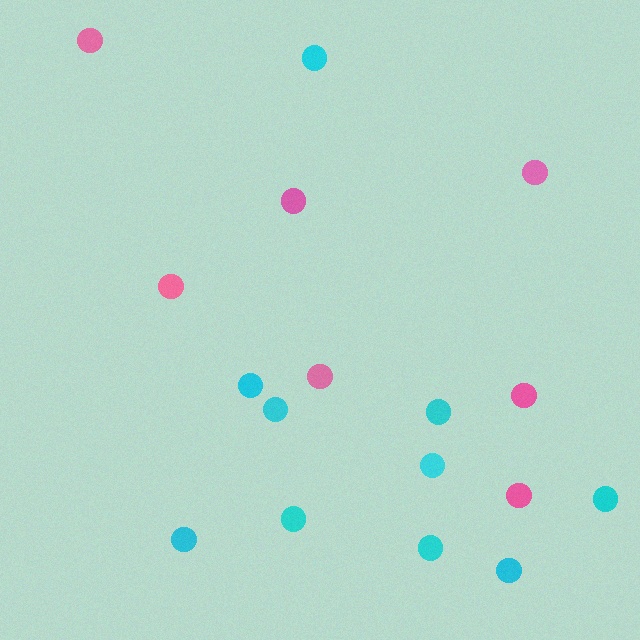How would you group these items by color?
There are 2 groups: one group of cyan circles (10) and one group of pink circles (7).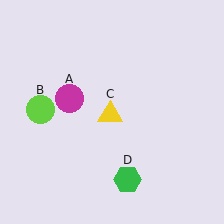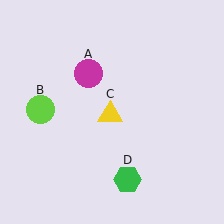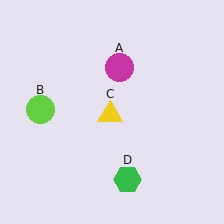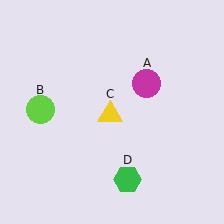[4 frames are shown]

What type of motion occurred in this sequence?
The magenta circle (object A) rotated clockwise around the center of the scene.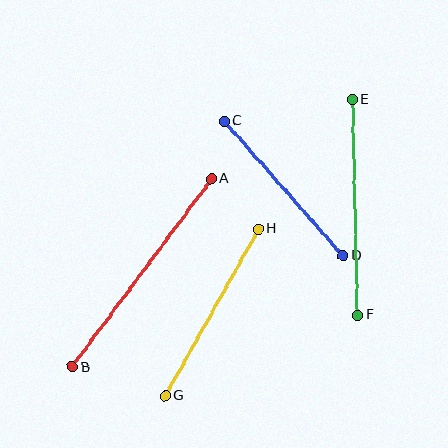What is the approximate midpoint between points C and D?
The midpoint is at approximately (284, 188) pixels.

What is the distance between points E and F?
The distance is approximately 215 pixels.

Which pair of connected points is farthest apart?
Points A and B are farthest apart.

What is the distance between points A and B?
The distance is approximately 234 pixels.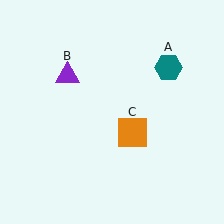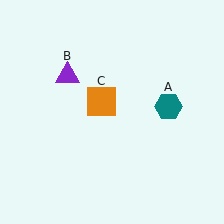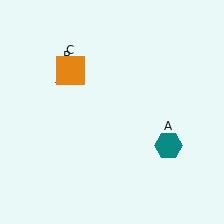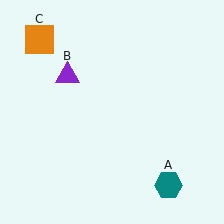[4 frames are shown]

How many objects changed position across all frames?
2 objects changed position: teal hexagon (object A), orange square (object C).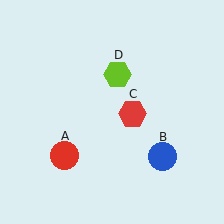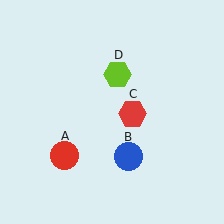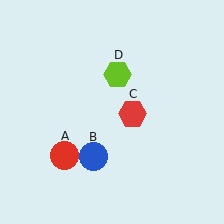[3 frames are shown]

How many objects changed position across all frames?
1 object changed position: blue circle (object B).